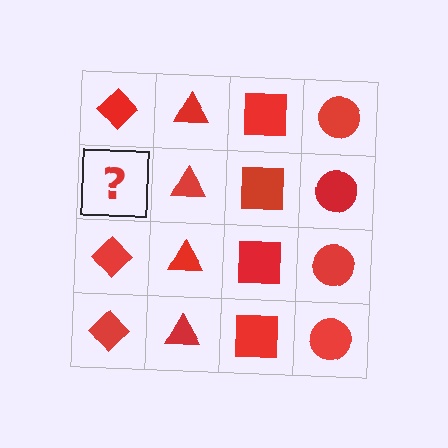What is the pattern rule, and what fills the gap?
The rule is that each column has a consistent shape. The gap should be filled with a red diamond.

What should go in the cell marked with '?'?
The missing cell should contain a red diamond.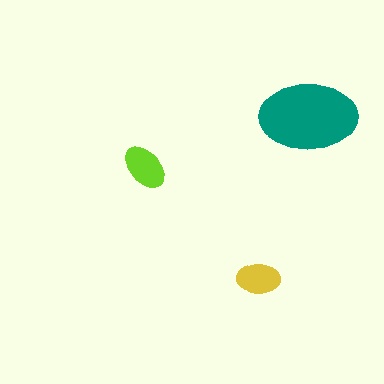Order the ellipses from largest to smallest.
the teal one, the lime one, the yellow one.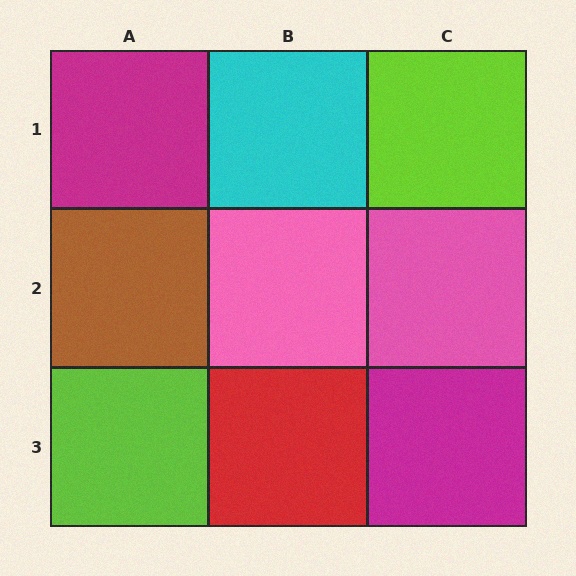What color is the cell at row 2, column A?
Brown.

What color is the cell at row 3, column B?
Red.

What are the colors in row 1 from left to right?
Magenta, cyan, lime.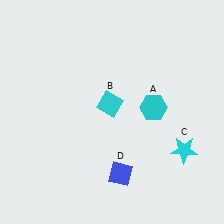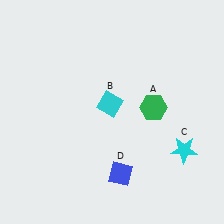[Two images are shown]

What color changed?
The hexagon (A) changed from cyan in Image 1 to green in Image 2.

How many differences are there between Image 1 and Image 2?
There is 1 difference between the two images.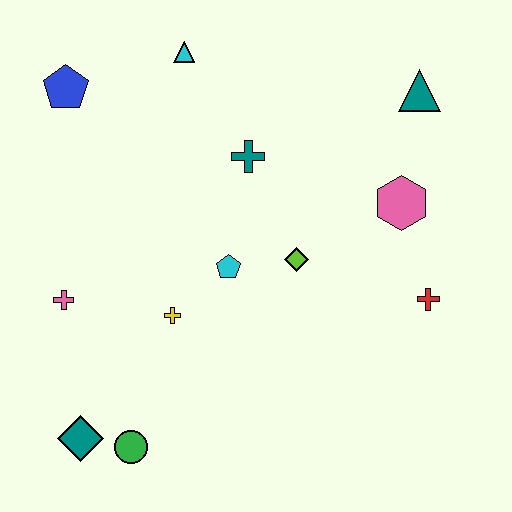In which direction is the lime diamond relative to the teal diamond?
The lime diamond is to the right of the teal diamond.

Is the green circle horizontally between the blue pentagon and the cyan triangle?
Yes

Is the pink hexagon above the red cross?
Yes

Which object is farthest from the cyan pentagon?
The teal triangle is farthest from the cyan pentagon.